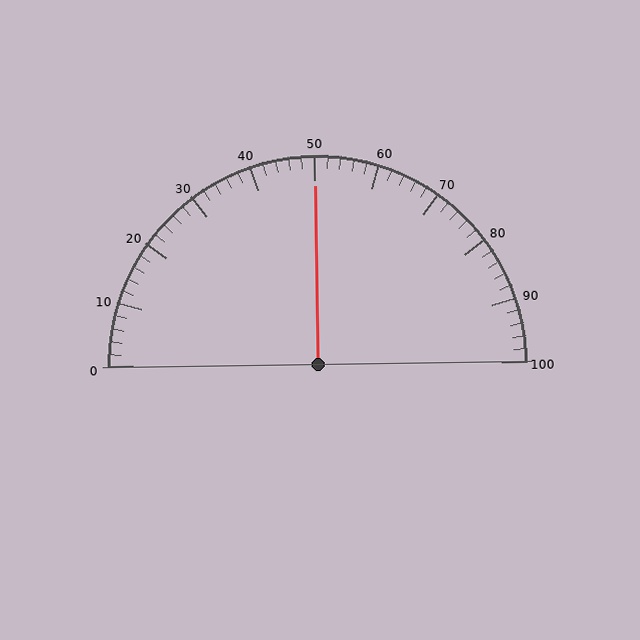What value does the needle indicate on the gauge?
The needle indicates approximately 50.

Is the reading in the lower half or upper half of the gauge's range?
The reading is in the upper half of the range (0 to 100).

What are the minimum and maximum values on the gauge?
The gauge ranges from 0 to 100.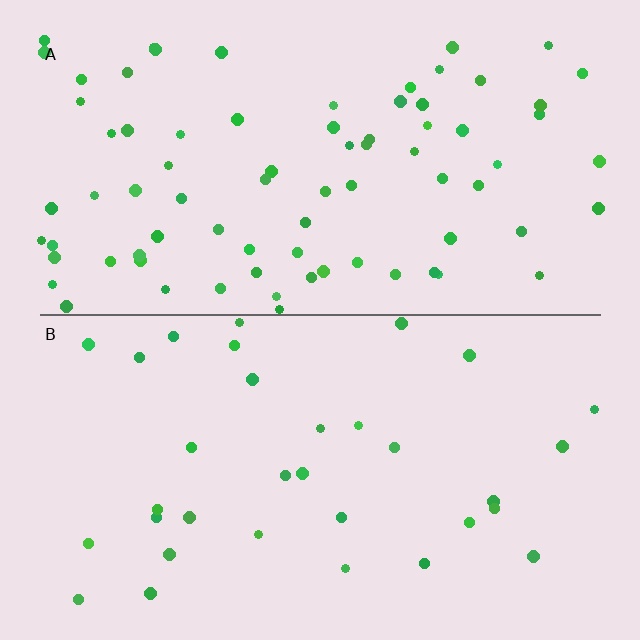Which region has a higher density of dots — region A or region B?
A (the top).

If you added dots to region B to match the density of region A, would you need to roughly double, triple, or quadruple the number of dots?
Approximately double.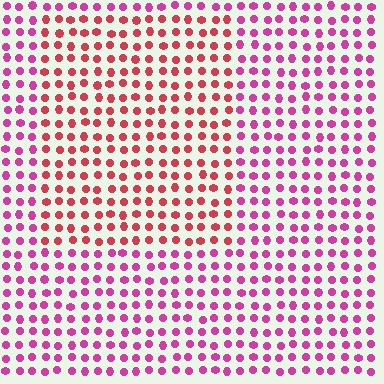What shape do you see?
I see a rectangle.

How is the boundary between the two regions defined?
The boundary is defined purely by a slight shift in hue (about 34 degrees). Spacing, size, and orientation are identical on both sides.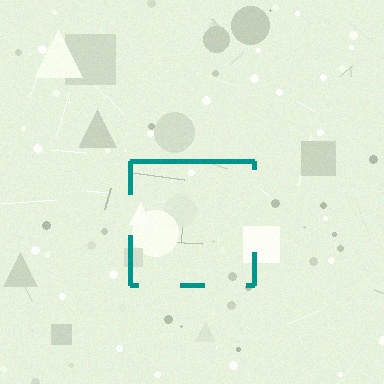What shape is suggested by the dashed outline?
The dashed outline suggests a square.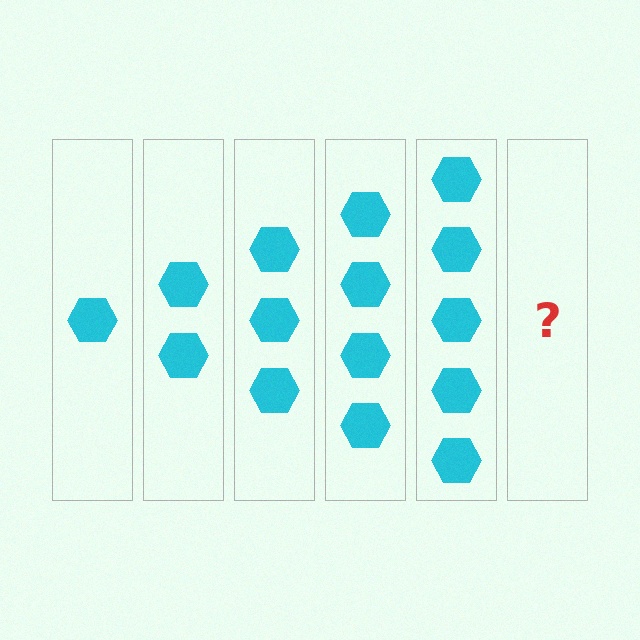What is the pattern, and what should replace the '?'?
The pattern is that each step adds one more hexagon. The '?' should be 6 hexagons.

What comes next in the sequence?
The next element should be 6 hexagons.